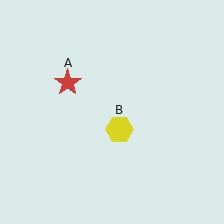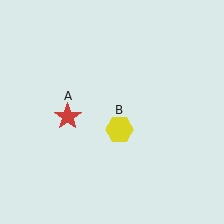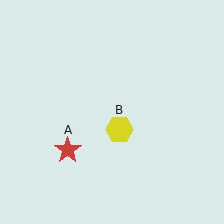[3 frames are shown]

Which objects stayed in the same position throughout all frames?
Yellow hexagon (object B) remained stationary.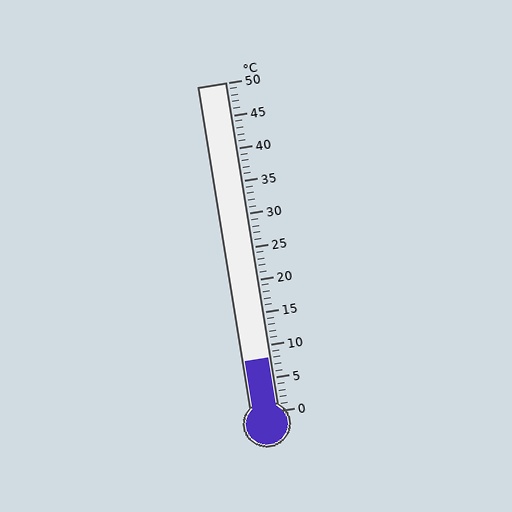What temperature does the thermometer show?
The thermometer shows approximately 8°C.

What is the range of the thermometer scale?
The thermometer scale ranges from 0°C to 50°C.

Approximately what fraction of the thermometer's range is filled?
The thermometer is filled to approximately 15% of its range.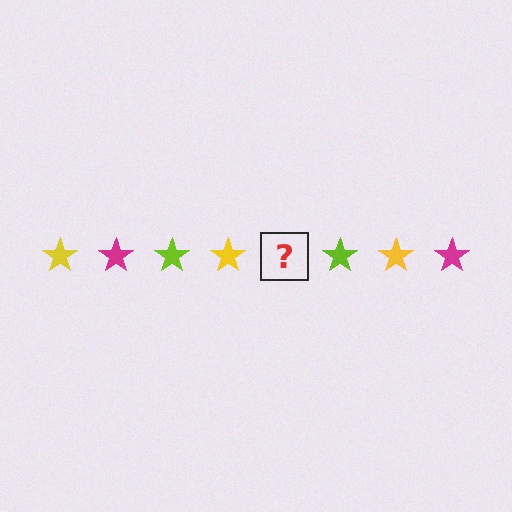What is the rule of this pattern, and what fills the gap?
The rule is that the pattern cycles through yellow, magenta, lime stars. The gap should be filled with a magenta star.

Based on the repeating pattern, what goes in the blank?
The blank should be a magenta star.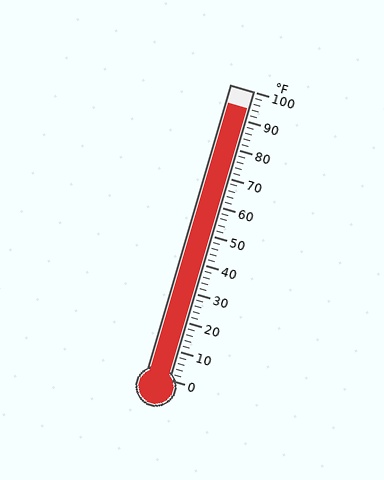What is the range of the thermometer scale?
The thermometer scale ranges from 0°F to 100°F.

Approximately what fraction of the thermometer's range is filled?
The thermometer is filled to approximately 95% of its range.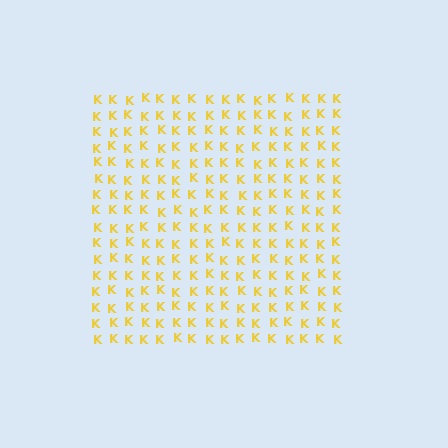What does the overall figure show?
The overall figure shows a square.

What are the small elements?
The small elements are letter K's.